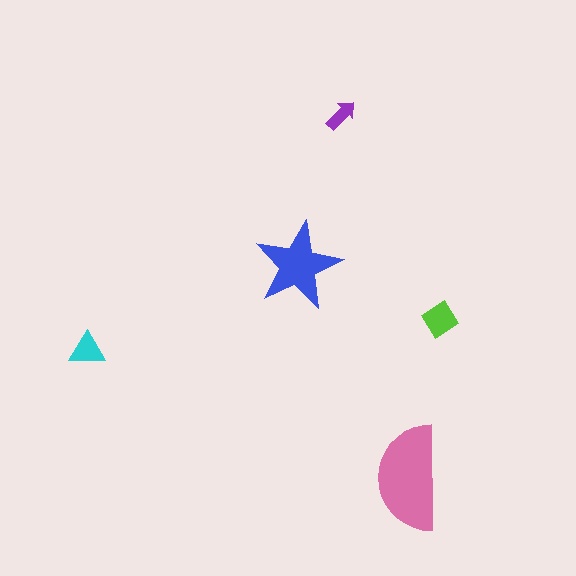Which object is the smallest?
The purple arrow.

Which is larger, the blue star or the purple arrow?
The blue star.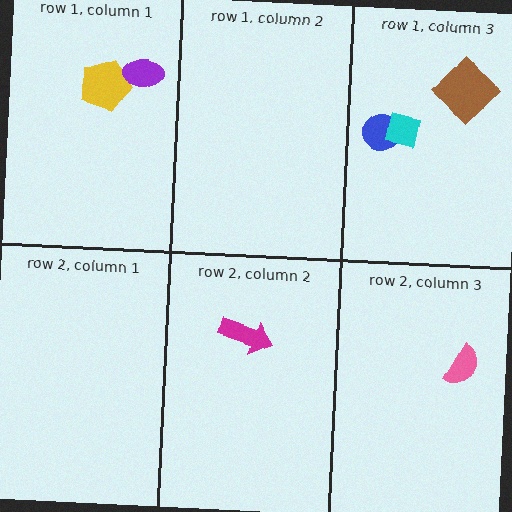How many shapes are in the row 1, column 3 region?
3.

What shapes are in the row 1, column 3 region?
The blue circle, the brown diamond, the cyan square.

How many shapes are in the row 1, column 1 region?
2.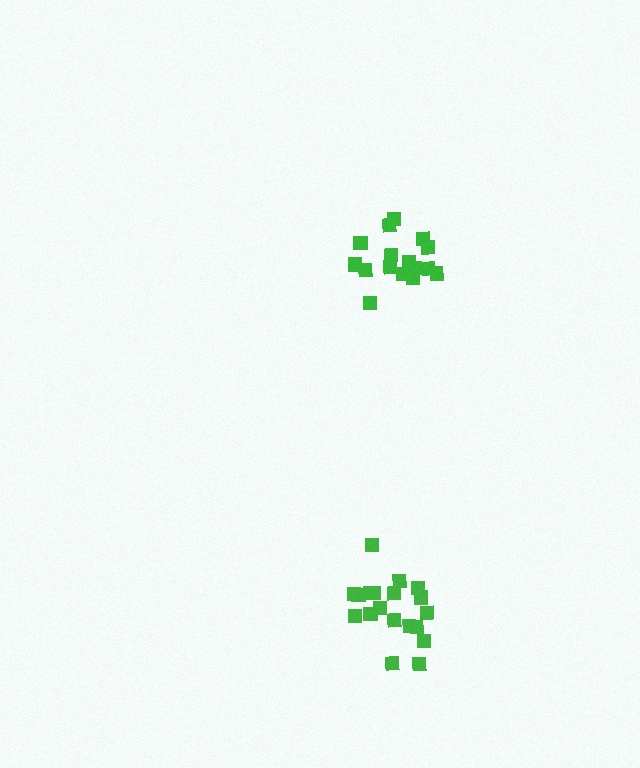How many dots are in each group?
Group 1: 19 dots, Group 2: 16 dots (35 total).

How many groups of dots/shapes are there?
There are 2 groups.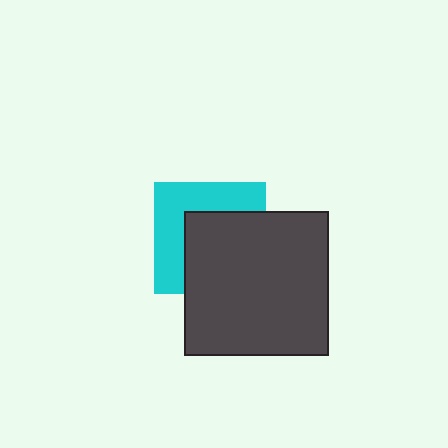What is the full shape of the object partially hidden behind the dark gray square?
The partially hidden object is a cyan square.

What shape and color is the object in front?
The object in front is a dark gray square.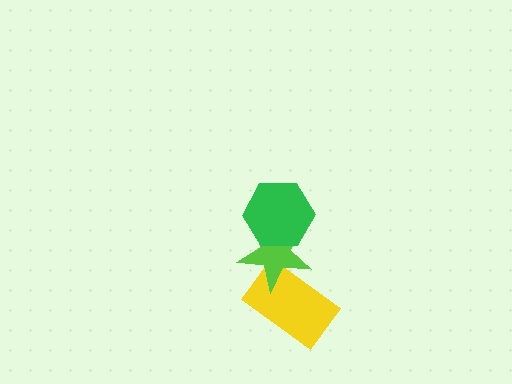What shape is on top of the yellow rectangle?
The lime star is on top of the yellow rectangle.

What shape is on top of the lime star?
The green hexagon is on top of the lime star.